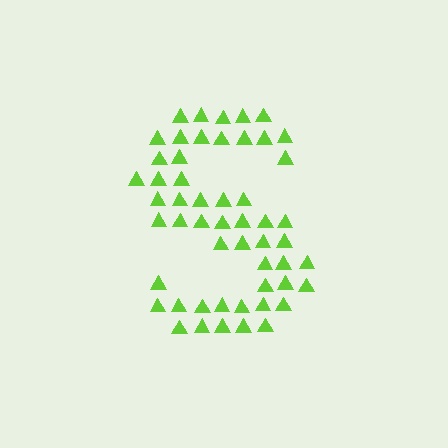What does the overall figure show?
The overall figure shows the letter S.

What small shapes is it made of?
It is made of small triangles.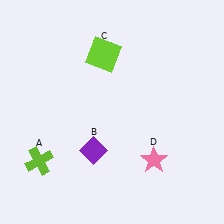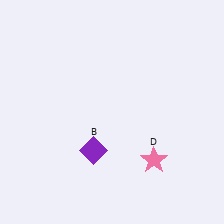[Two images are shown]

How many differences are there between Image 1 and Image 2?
There are 2 differences between the two images.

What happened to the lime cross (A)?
The lime cross (A) was removed in Image 2. It was in the bottom-left area of Image 1.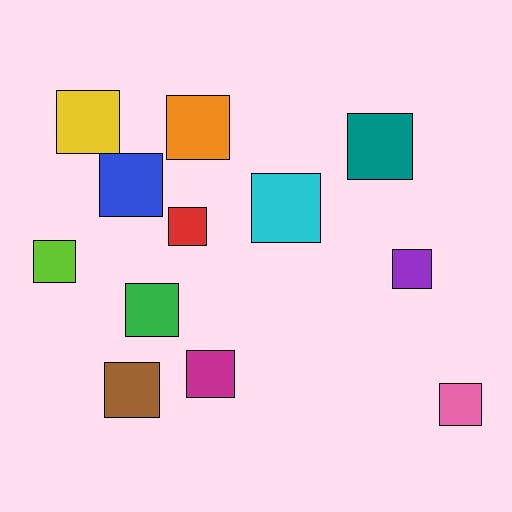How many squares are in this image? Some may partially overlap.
There are 12 squares.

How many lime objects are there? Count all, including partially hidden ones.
There is 1 lime object.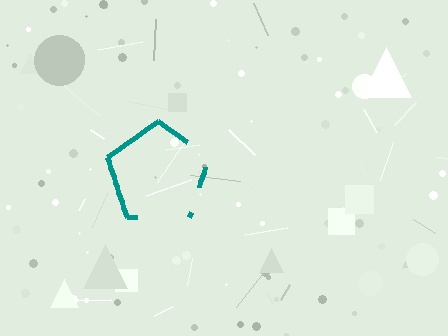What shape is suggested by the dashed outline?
The dashed outline suggests a pentagon.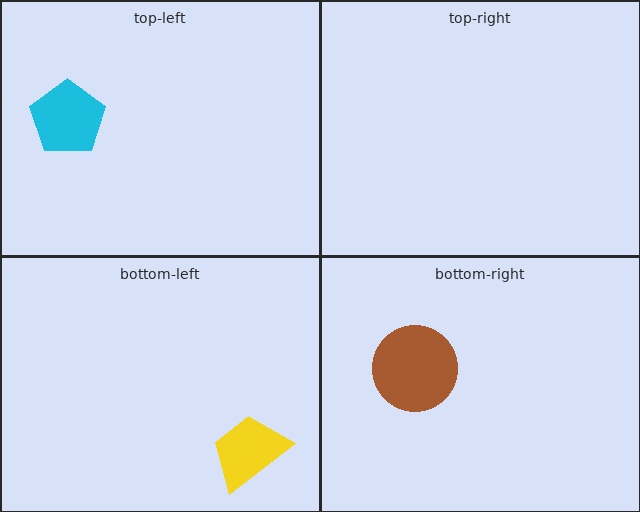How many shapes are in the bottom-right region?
1.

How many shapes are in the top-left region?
1.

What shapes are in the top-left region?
The cyan pentagon.